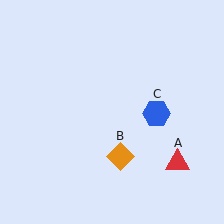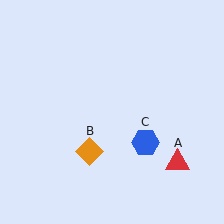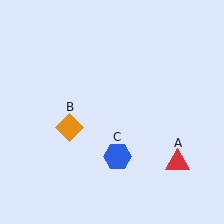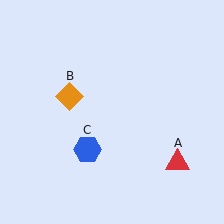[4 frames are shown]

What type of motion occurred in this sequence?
The orange diamond (object B), blue hexagon (object C) rotated clockwise around the center of the scene.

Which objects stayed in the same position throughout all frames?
Red triangle (object A) remained stationary.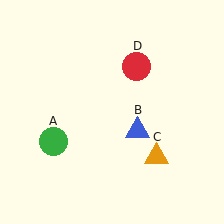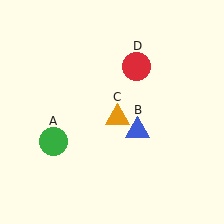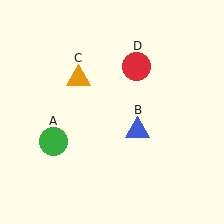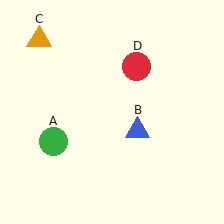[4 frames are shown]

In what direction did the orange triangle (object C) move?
The orange triangle (object C) moved up and to the left.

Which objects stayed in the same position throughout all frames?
Green circle (object A) and blue triangle (object B) and red circle (object D) remained stationary.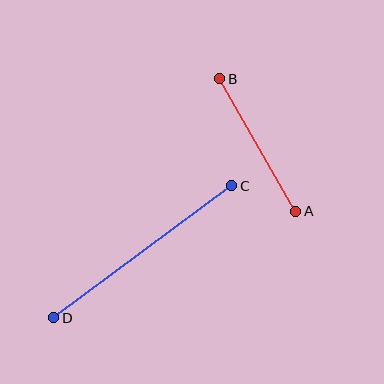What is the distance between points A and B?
The distance is approximately 153 pixels.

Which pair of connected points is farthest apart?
Points C and D are farthest apart.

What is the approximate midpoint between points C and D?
The midpoint is at approximately (143, 252) pixels.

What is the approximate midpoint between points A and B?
The midpoint is at approximately (258, 145) pixels.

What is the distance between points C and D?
The distance is approximately 222 pixels.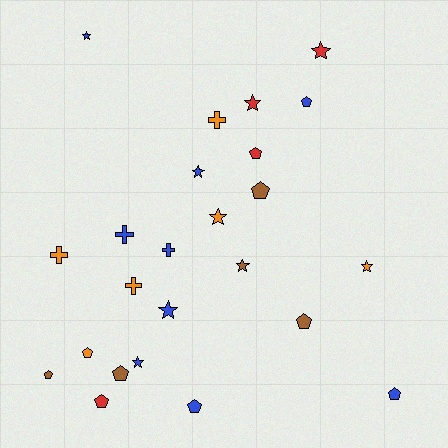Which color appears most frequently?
Blue, with 9 objects.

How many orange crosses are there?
There are 3 orange crosses.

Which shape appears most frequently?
Pentagon, with 10 objects.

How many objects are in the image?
There are 24 objects.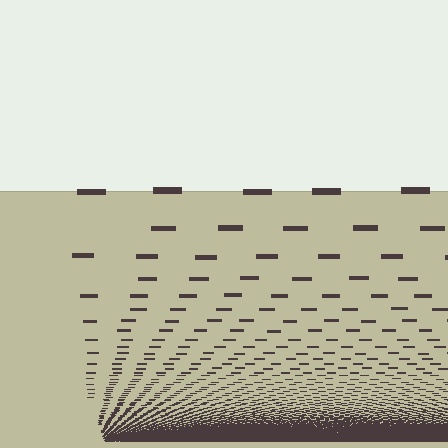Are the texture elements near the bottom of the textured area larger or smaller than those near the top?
Smaller. The gradient is inverted — elements near the bottom are smaller and denser.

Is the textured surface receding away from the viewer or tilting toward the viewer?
The surface appears to tilt toward the viewer. Texture elements get larger and sparser toward the top.